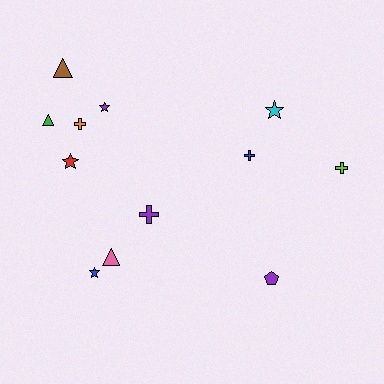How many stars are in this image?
There are 4 stars.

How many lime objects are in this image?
There is 1 lime object.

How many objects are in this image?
There are 12 objects.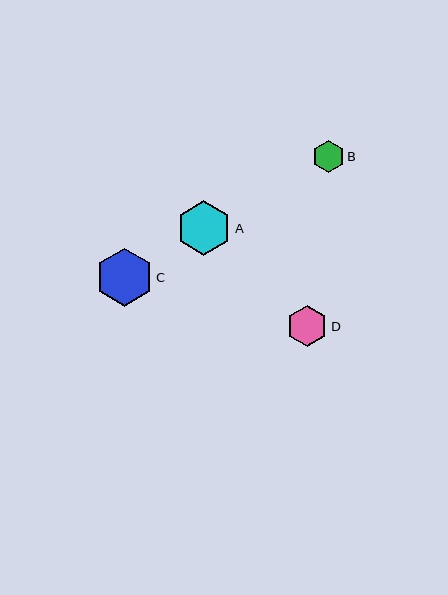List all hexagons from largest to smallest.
From largest to smallest: C, A, D, B.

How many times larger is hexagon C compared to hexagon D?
Hexagon C is approximately 1.4 times the size of hexagon D.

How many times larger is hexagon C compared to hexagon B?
Hexagon C is approximately 1.8 times the size of hexagon B.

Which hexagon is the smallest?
Hexagon B is the smallest with a size of approximately 32 pixels.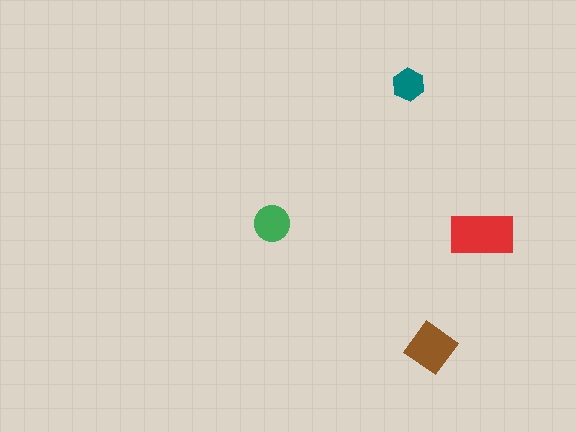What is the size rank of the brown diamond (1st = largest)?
2nd.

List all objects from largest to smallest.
The red rectangle, the brown diamond, the green circle, the teal hexagon.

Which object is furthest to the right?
The red rectangle is rightmost.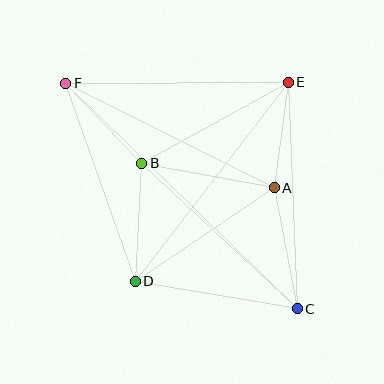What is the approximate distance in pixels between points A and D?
The distance between A and D is approximately 168 pixels.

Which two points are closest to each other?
Points A and E are closest to each other.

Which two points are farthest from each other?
Points C and F are farthest from each other.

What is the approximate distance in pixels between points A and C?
The distance between A and C is approximately 123 pixels.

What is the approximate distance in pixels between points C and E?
The distance between C and E is approximately 226 pixels.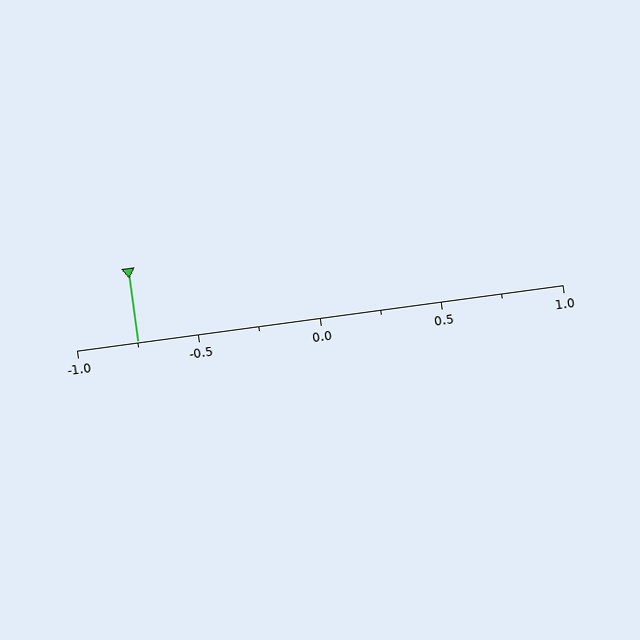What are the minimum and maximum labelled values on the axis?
The axis runs from -1.0 to 1.0.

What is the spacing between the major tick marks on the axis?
The major ticks are spaced 0.5 apart.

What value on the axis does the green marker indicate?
The marker indicates approximately -0.75.